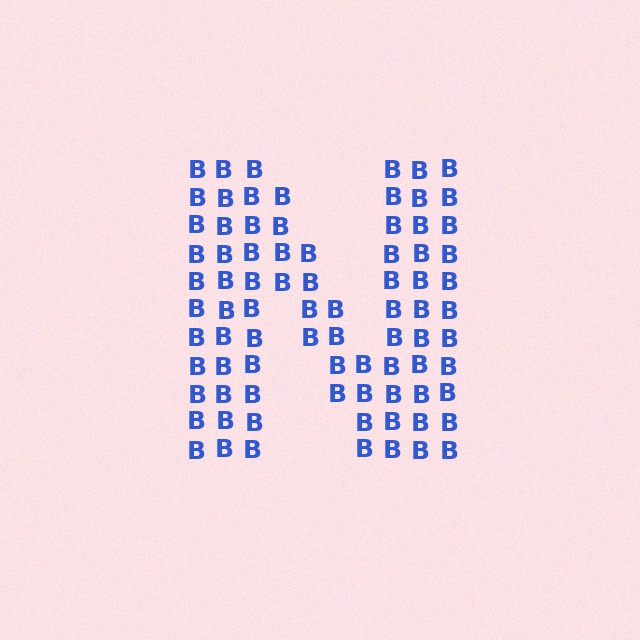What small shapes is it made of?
It is made of small letter B's.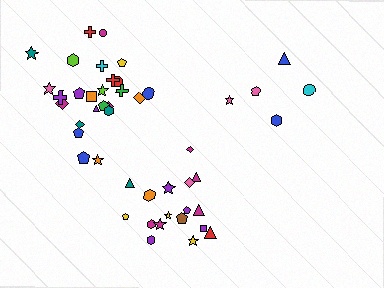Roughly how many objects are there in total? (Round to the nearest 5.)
Roughly 50 objects in total.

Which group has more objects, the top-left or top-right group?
The top-left group.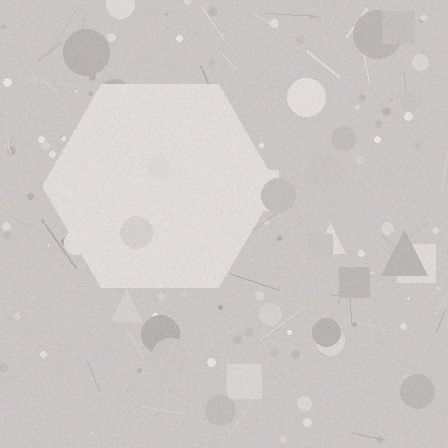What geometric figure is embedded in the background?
A hexagon is embedded in the background.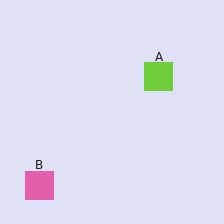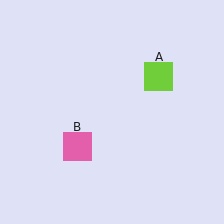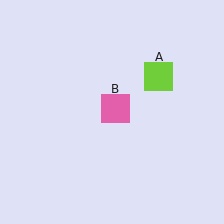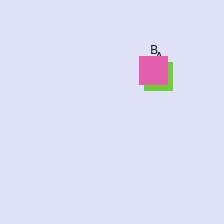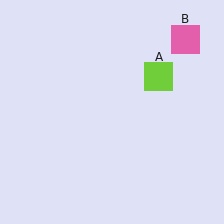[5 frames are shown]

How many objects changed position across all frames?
1 object changed position: pink square (object B).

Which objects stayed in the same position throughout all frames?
Lime square (object A) remained stationary.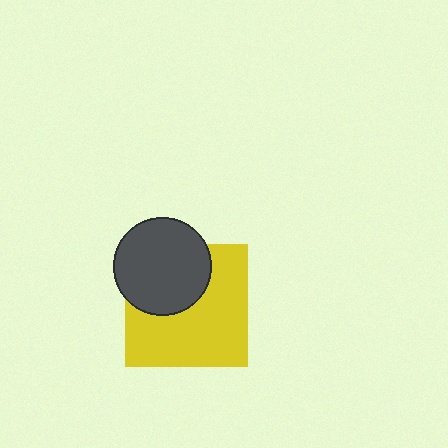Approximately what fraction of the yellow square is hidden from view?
Roughly 36% of the yellow square is hidden behind the dark gray circle.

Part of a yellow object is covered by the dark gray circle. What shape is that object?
It is a square.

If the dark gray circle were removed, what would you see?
You would see the complete yellow square.